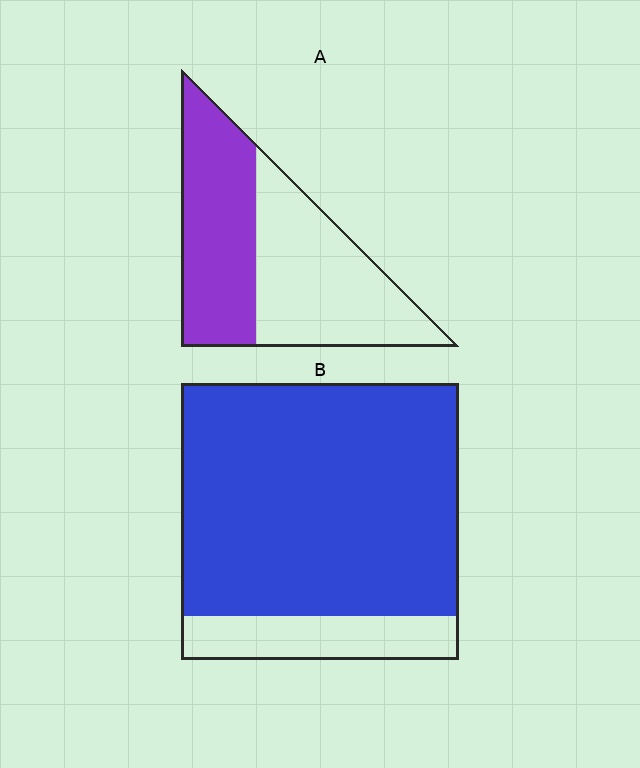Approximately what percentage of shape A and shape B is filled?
A is approximately 45% and B is approximately 85%.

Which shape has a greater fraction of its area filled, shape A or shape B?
Shape B.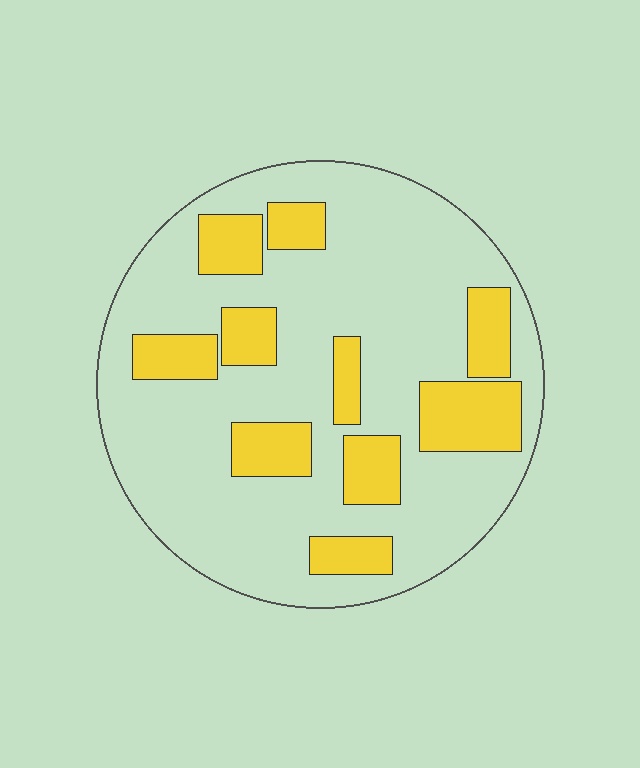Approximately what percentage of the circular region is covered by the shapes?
Approximately 25%.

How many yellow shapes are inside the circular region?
10.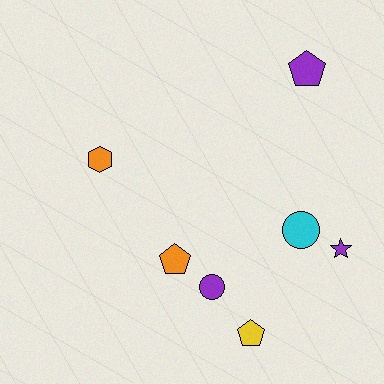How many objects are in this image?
There are 7 objects.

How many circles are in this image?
There are 2 circles.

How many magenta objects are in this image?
There are no magenta objects.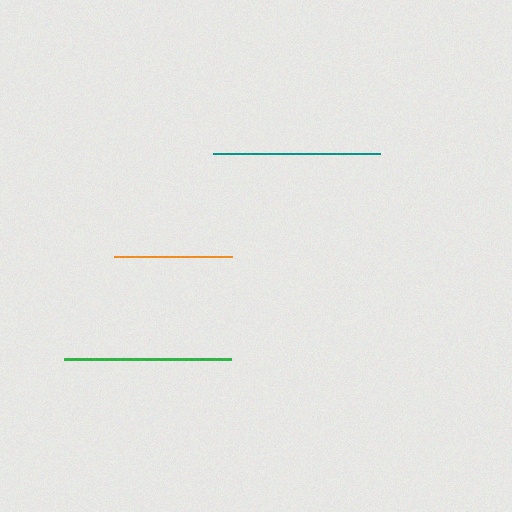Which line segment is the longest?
The green line is the longest at approximately 167 pixels.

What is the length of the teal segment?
The teal segment is approximately 167 pixels long.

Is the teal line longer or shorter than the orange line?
The teal line is longer than the orange line.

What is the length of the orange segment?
The orange segment is approximately 117 pixels long.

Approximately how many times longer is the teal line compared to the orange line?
The teal line is approximately 1.4 times the length of the orange line.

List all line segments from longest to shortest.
From longest to shortest: green, teal, orange.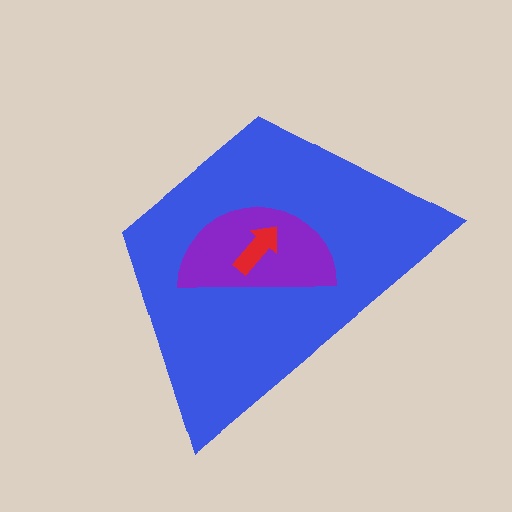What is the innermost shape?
The red arrow.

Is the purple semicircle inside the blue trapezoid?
Yes.